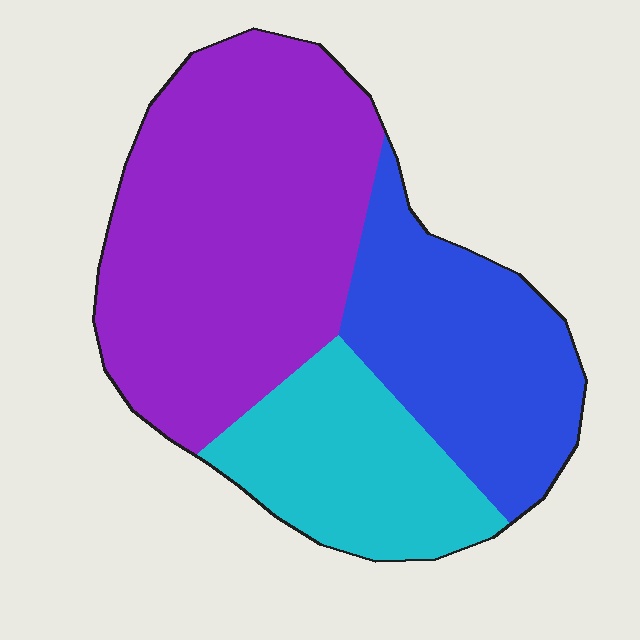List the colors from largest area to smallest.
From largest to smallest: purple, blue, cyan.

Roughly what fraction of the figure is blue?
Blue covers 28% of the figure.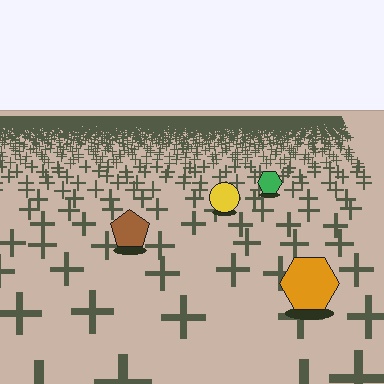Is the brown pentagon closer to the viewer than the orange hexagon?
No. The orange hexagon is closer — you can tell from the texture gradient: the ground texture is coarser near it.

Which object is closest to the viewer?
The orange hexagon is closest. The texture marks near it are larger and more spread out.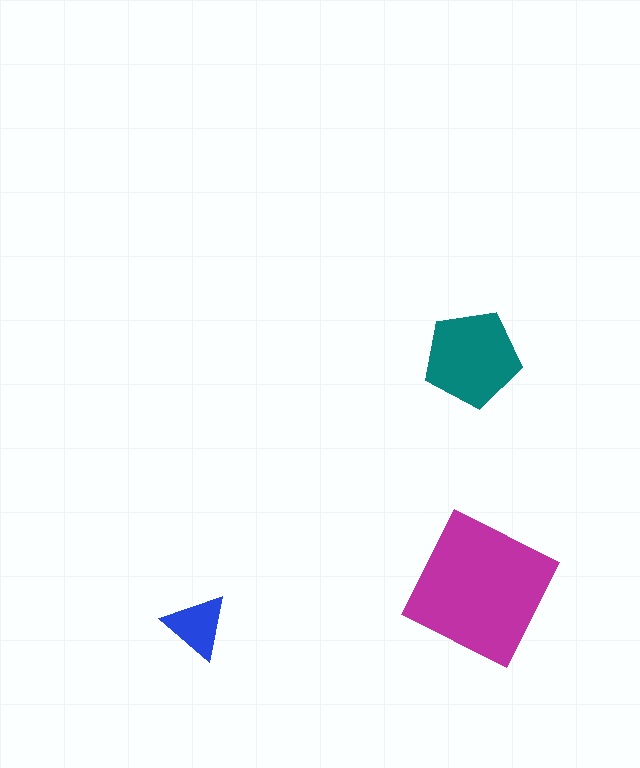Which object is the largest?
The magenta square.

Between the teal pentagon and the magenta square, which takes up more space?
The magenta square.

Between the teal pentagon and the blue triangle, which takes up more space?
The teal pentagon.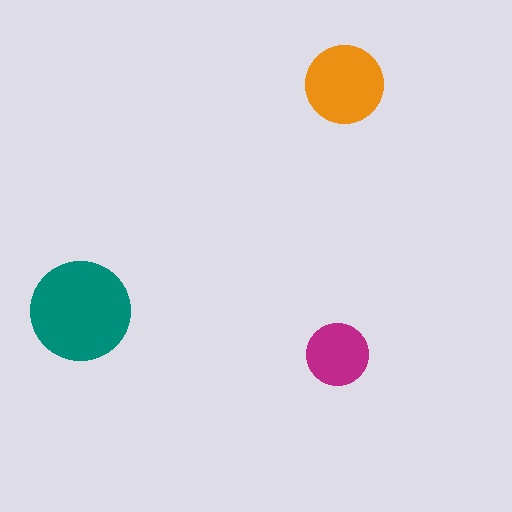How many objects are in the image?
There are 3 objects in the image.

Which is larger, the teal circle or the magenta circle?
The teal one.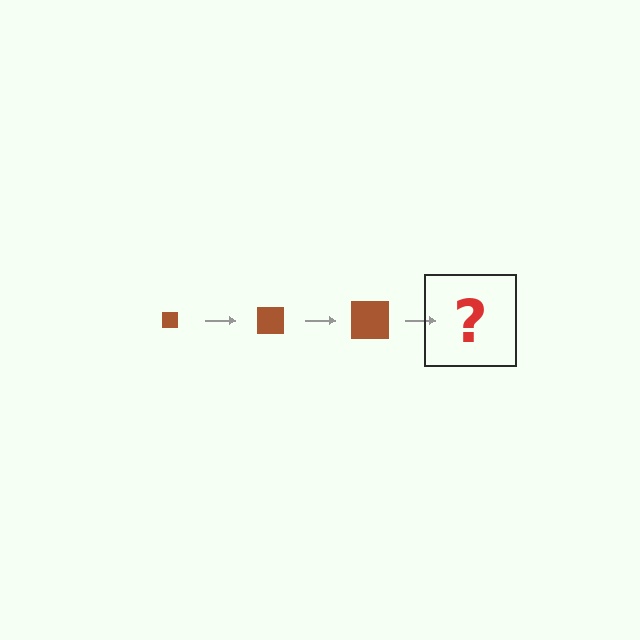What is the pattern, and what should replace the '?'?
The pattern is that the square gets progressively larger each step. The '?' should be a brown square, larger than the previous one.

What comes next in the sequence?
The next element should be a brown square, larger than the previous one.